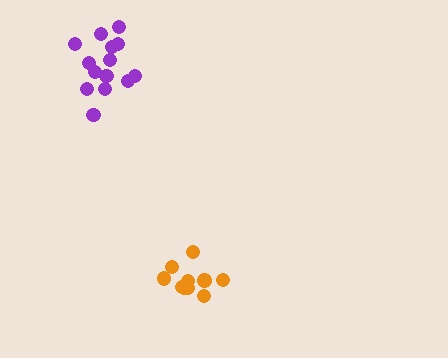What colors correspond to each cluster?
The clusters are colored: orange, purple.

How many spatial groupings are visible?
There are 2 spatial groupings.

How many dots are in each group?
Group 1: 11 dots, Group 2: 14 dots (25 total).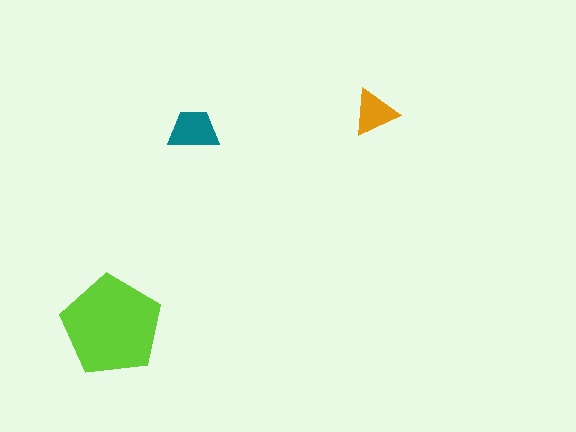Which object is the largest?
The lime pentagon.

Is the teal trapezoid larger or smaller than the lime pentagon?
Smaller.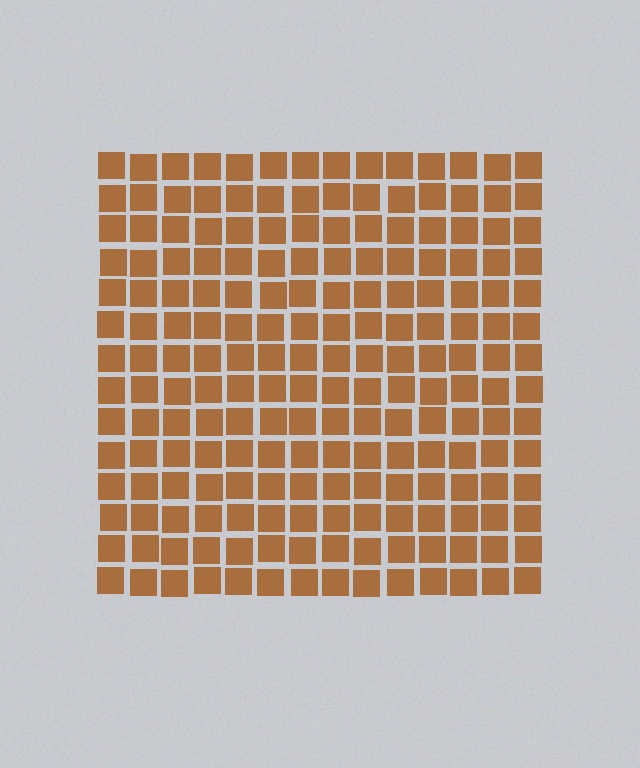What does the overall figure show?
The overall figure shows a square.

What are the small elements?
The small elements are squares.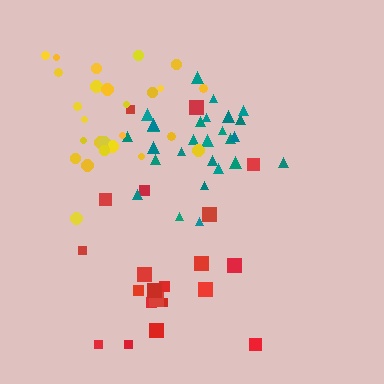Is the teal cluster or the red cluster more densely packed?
Teal.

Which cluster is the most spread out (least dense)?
Red.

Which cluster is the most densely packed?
Yellow.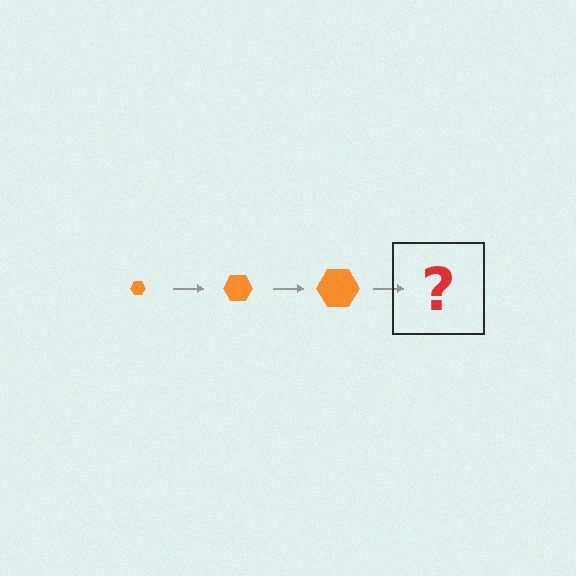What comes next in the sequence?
The next element should be an orange hexagon, larger than the previous one.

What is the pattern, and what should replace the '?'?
The pattern is that the hexagon gets progressively larger each step. The '?' should be an orange hexagon, larger than the previous one.